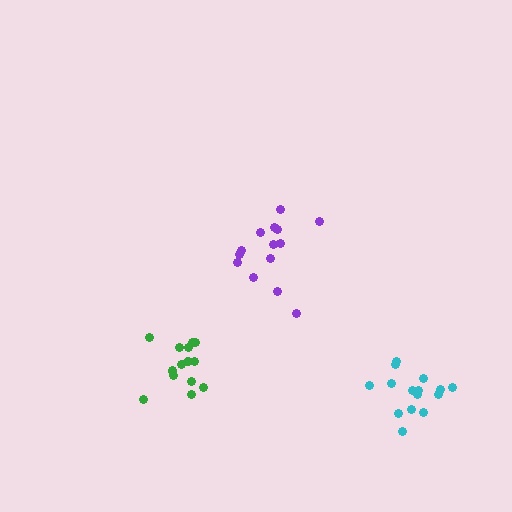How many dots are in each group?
Group 1: 15 dots, Group 2: 14 dots, Group 3: 15 dots (44 total).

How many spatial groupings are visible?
There are 3 spatial groupings.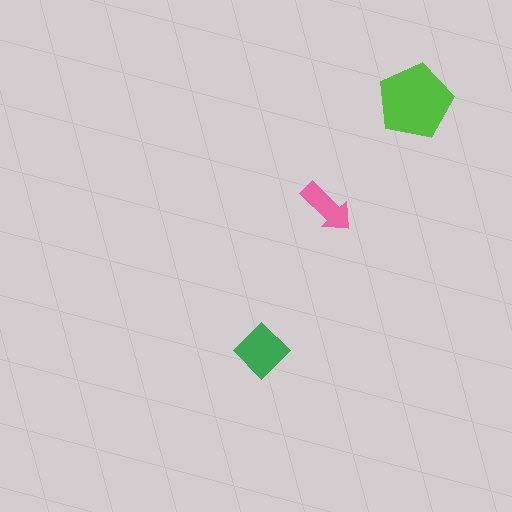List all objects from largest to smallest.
The lime pentagon, the green diamond, the pink arrow.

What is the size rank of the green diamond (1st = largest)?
2nd.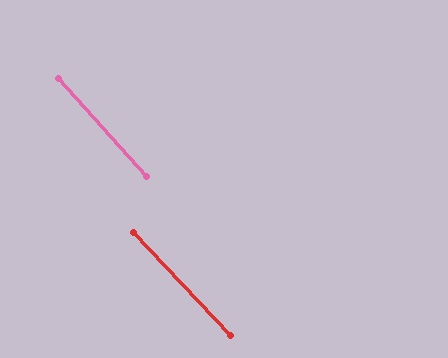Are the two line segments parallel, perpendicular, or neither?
Parallel — their directions differ by only 1.7°.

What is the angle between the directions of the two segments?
Approximately 2 degrees.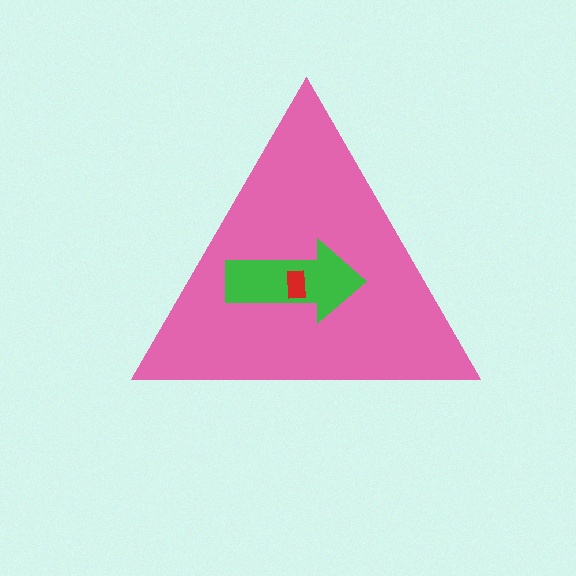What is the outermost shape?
The pink triangle.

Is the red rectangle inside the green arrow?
Yes.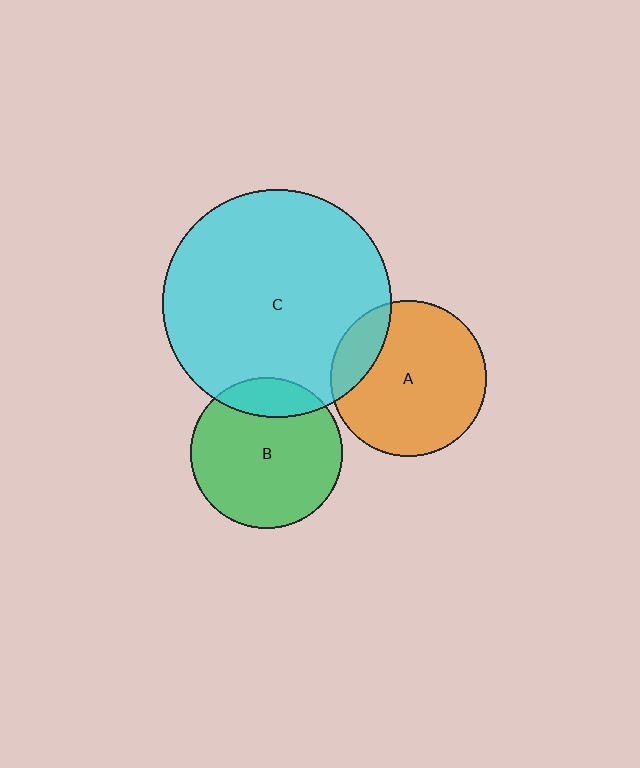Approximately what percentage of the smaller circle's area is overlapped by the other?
Approximately 15%.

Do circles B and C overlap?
Yes.